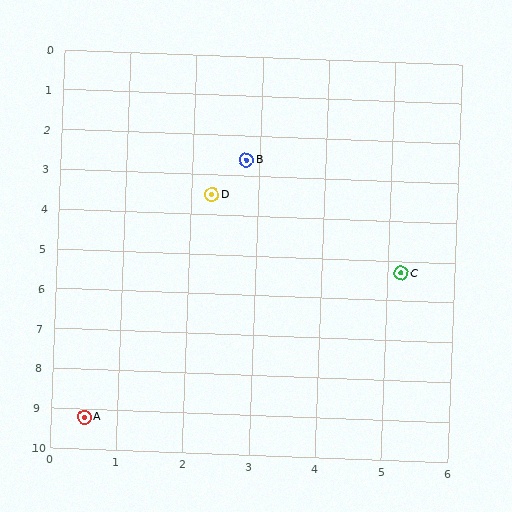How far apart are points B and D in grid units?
Points B and D are about 1.0 grid units apart.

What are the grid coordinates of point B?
Point B is at approximately (2.8, 2.6).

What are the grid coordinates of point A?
Point A is at approximately (0.5, 9.2).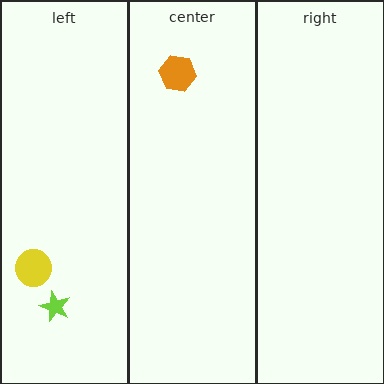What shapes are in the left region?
The yellow circle, the lime star.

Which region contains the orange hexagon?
The center region.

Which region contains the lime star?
The left region.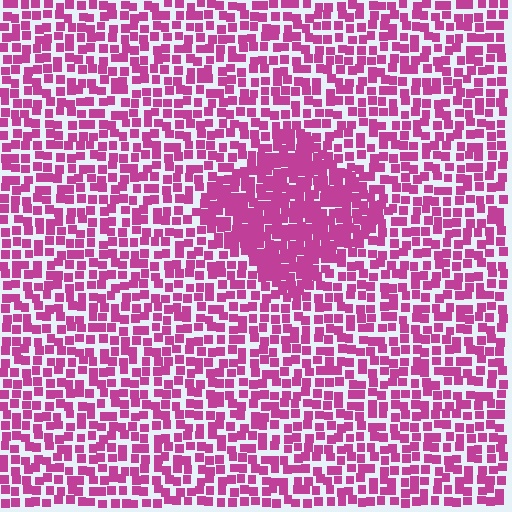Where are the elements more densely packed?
The elements are more densely packed inside the diamond boundary.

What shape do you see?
I see a diamond.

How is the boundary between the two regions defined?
The boundary is defined by a change in element density (approximately 1.8x ratio). All elements are the same color, size, and shape.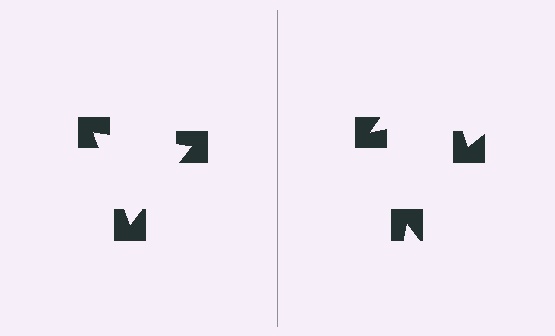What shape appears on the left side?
An illusory triangle.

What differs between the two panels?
The notched squares are positioned identically on both sides; only the wedge orientations differ. On the left they align to a triangle; on the right they are misaligned.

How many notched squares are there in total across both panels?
6 — 3 on each side.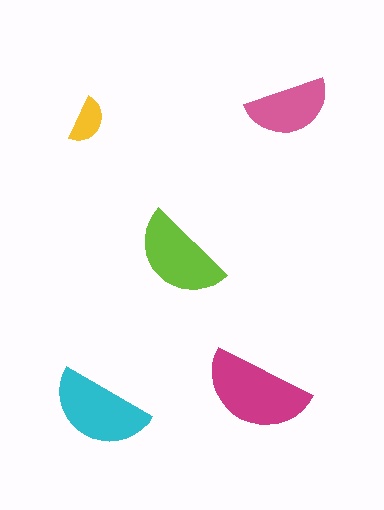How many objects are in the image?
There are 5 objects in the image.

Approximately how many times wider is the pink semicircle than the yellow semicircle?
About 2 times wider.